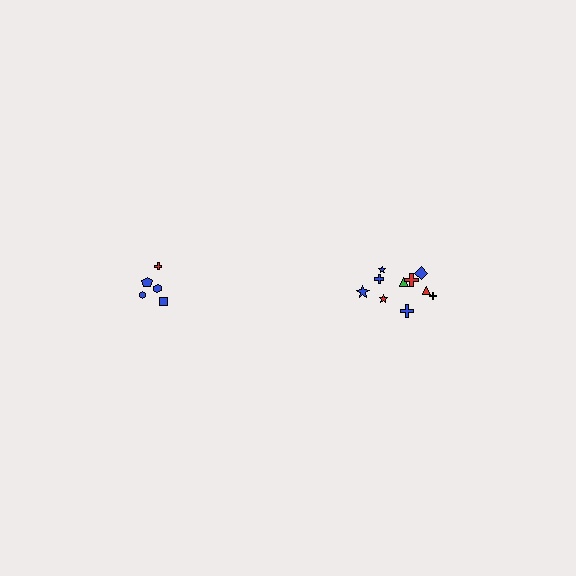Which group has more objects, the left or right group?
The right group.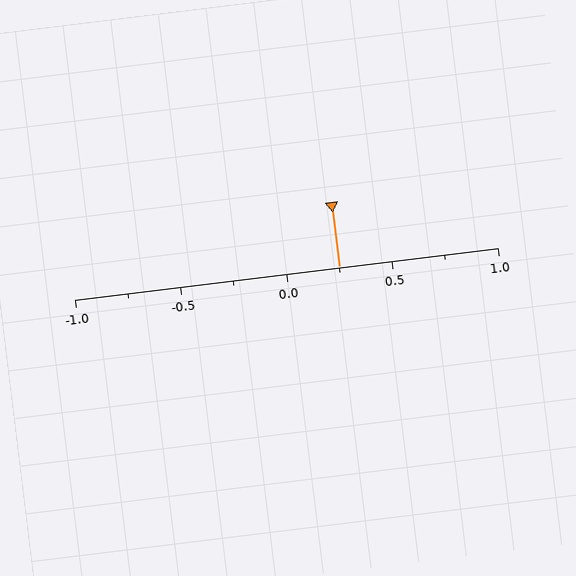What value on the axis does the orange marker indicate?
The marker indicates approximately 0.25.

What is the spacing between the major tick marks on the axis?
The major ticks are spaced 0.5 apart.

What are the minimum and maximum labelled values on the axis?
The axis runs from -1.0 to 1.0.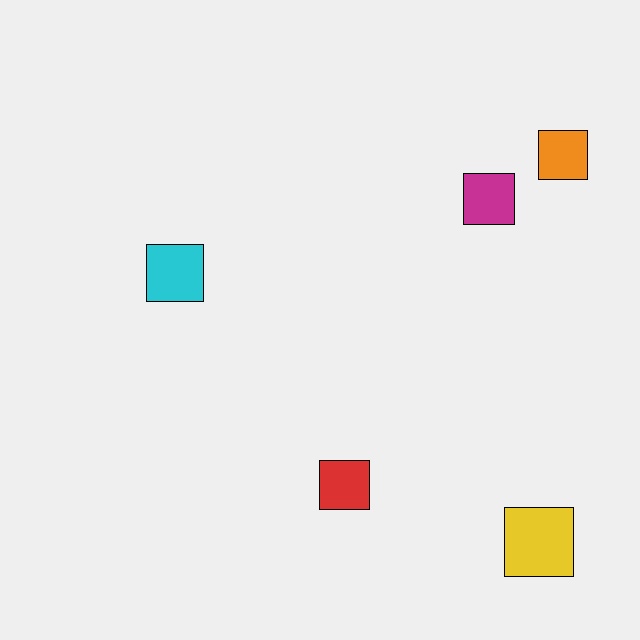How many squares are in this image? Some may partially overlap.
There are 5 squares.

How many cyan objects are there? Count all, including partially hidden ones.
There is 1 cyan object.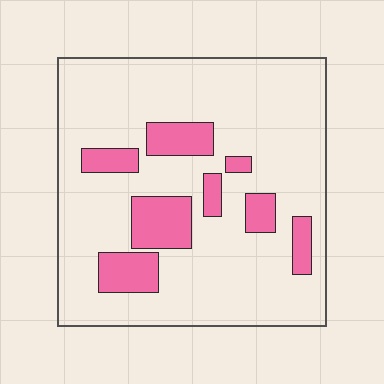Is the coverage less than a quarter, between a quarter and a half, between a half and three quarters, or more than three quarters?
Less than a quarter.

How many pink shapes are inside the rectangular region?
8.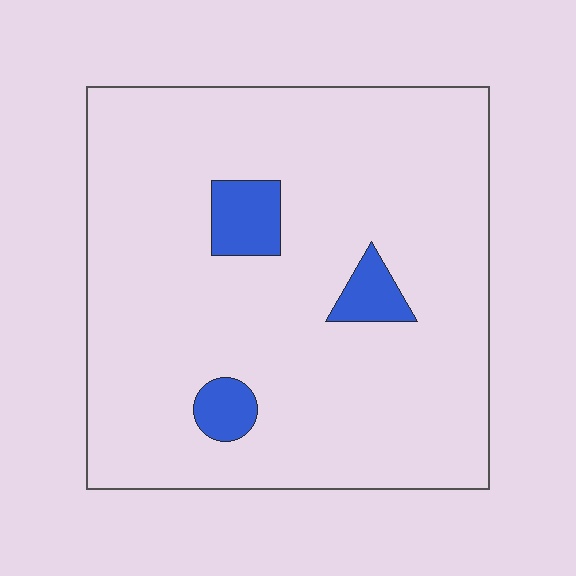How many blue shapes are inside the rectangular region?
3.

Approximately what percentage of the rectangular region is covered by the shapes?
Approximately 10%.